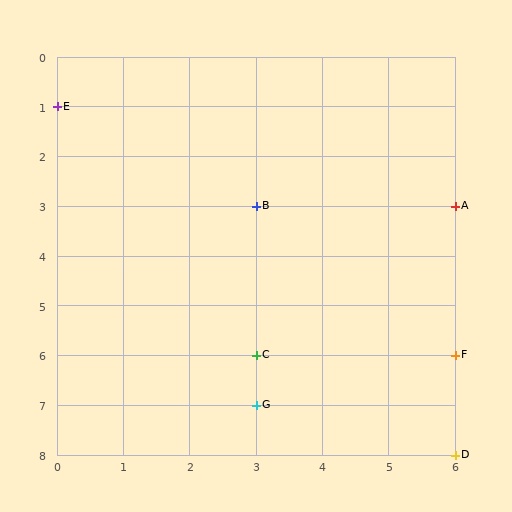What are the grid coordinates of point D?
Point D is at grid coordinates (6, 8).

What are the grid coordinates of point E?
Point E is at grid coordinates (0, 1).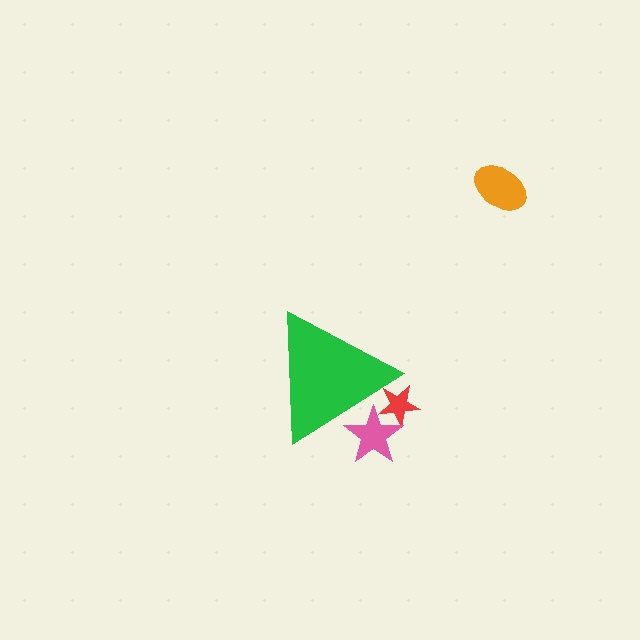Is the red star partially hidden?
Yes, the red star is partially hidden behind the green triangle.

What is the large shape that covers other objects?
A green triangle.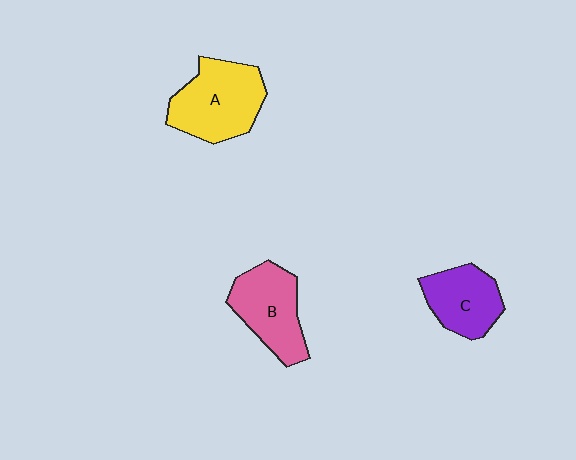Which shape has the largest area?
Shape A (yellow).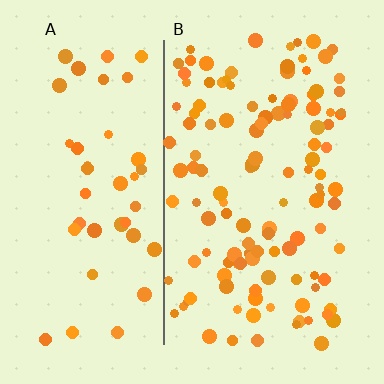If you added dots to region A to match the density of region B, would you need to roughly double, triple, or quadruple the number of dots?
Approximately triple.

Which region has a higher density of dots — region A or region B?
B (the right).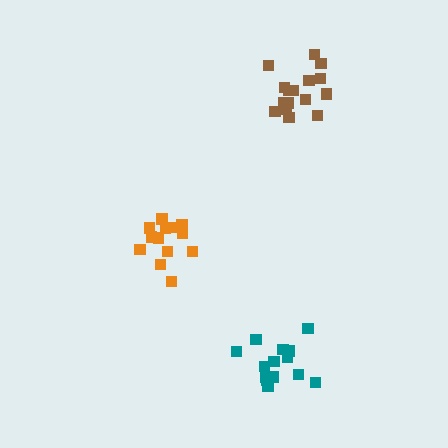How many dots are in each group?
Group 1: 13 dots, Group 2: 14 dots, Group 3: 16 dots (43 total).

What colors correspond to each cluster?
The clusters are colored: orange, teal, brown.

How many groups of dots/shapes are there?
There are 3 groups.